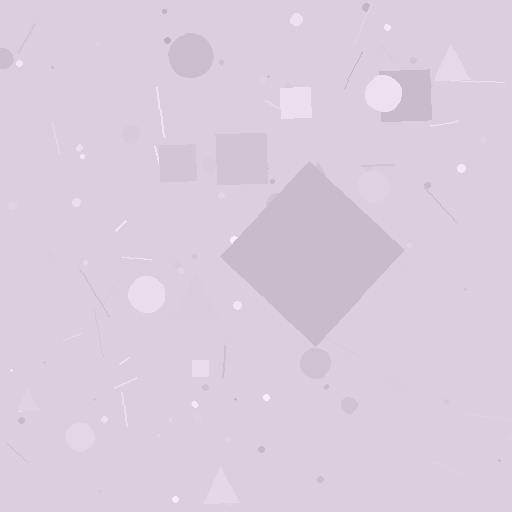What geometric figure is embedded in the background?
A diamond is embedded in the background.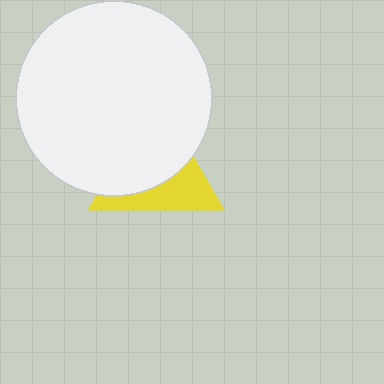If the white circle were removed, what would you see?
You would see the complete yellow triangle.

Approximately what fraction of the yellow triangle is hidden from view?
Roughly 60% of the yellow triangle is hidden behind the white circle.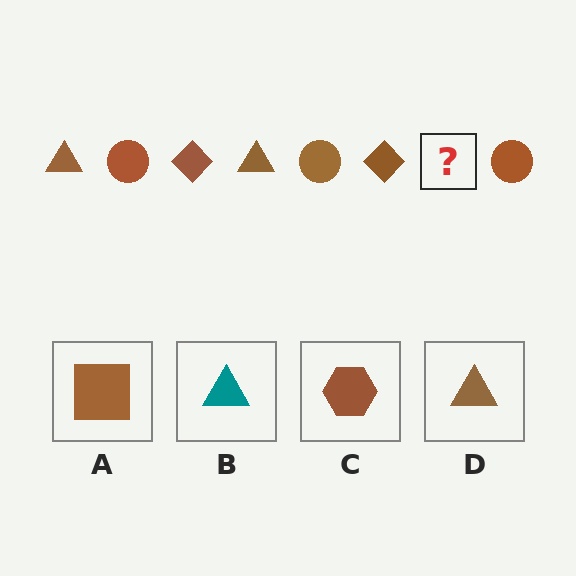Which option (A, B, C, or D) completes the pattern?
D.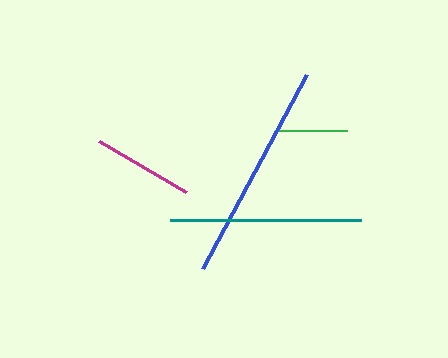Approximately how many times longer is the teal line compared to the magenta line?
The teal line is approximately 1.9 times the length of the magenta line.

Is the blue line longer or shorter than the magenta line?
The blue line is longer than the magenta line.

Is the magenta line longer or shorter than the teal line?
The teal line is longer than the magenta line.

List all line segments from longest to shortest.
From longest to shortest: blue, teal, magenta, green.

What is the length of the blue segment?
The blue segment is approximately 221 pixels long.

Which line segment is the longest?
The blue line is the longest at approximately 221 pixels.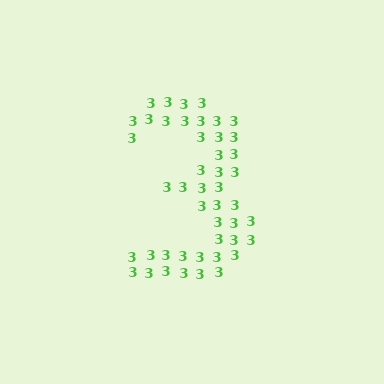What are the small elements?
The small elements are digit 3's.